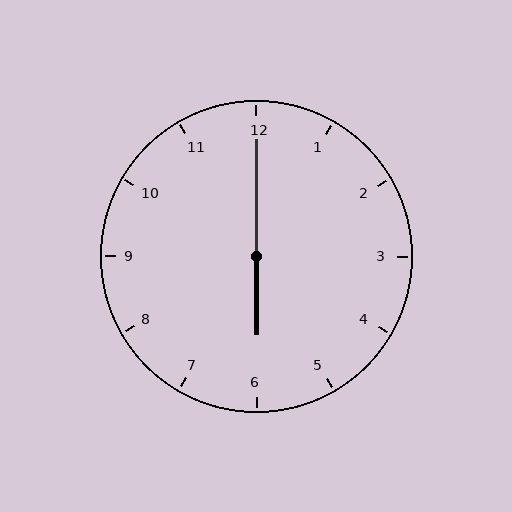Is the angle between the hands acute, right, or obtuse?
It is obtuse.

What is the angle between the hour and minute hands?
Approximately 180 degrees.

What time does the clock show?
6:00.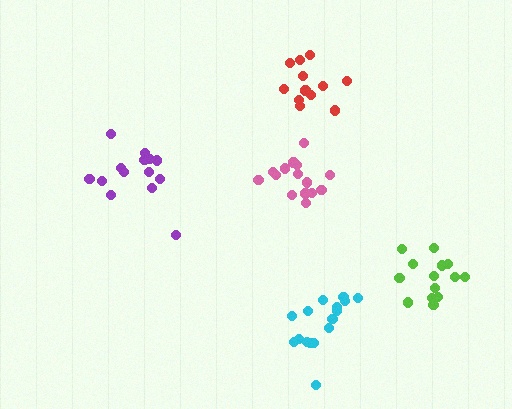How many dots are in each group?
Group 1: 14 dots, Group 2: 16 dots, Group 3: 12 dots, Group 4: 15 dots, Group 5: 14 dots (71 total).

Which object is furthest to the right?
The lime cluster is rightmost.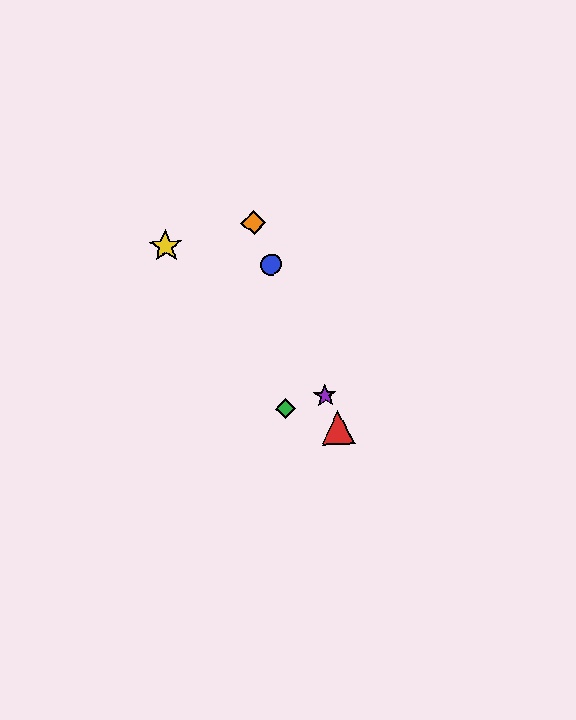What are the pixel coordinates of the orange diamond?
The orange diamond is at (254, 223).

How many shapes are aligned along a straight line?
4 shapes (the red triangle, the blue circle, the purple star, the orange diamond) are aligned along a straight line.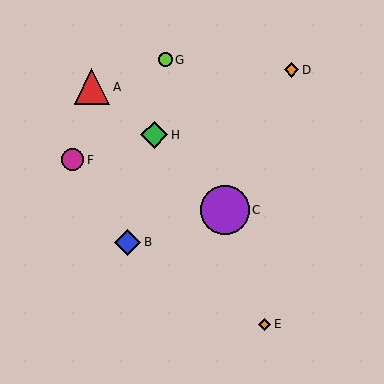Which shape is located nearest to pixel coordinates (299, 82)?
The orange diamond (labeled D) at (291, 70) is nearest to that location.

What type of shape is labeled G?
Shape G is a lime circle.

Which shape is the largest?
The purple circle (labeled C) is the largest.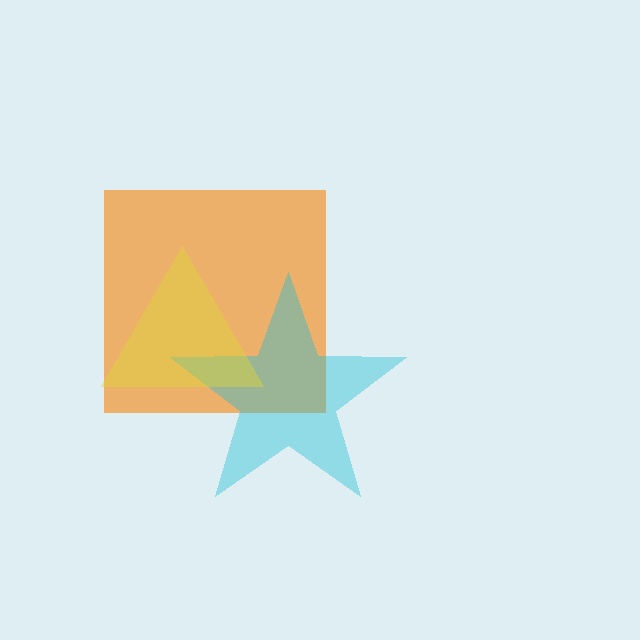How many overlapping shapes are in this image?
There are 3 overlapping shapes in the image.